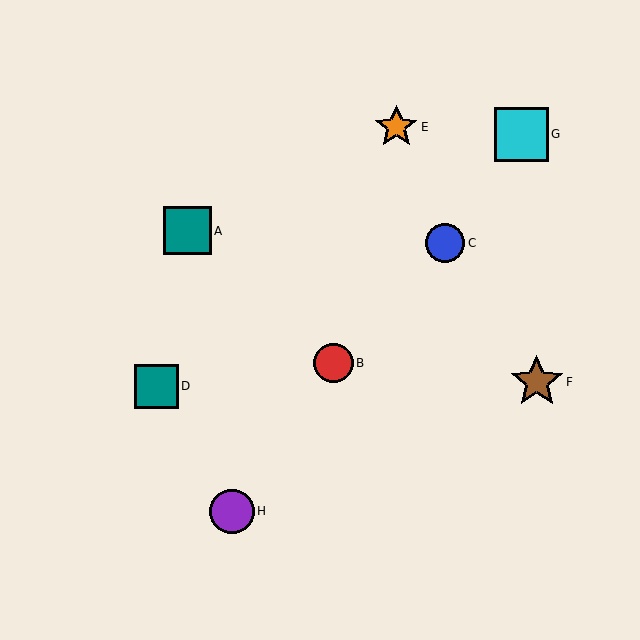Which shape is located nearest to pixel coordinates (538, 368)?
The brown star (labeled F) at (537, 382) is nearest to that location.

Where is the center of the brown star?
The center of the brown star is at (537, 382).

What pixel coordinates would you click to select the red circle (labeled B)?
Click at (333, 363) to select the red circle B.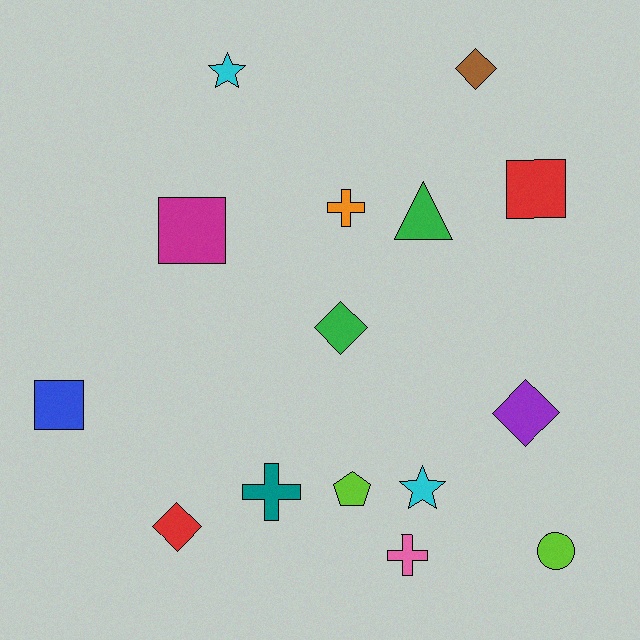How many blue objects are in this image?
There is 1 blue object.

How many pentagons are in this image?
There is 1 pentagon.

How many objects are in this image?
There are 15 objects.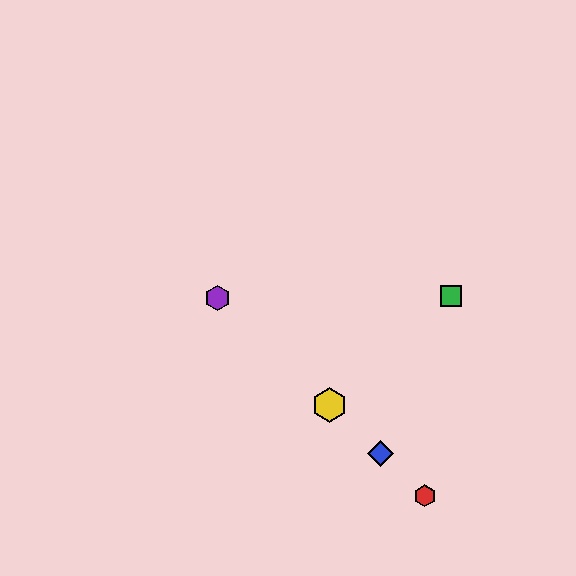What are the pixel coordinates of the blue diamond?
The blue diamond is at (381, 453).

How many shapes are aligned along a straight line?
4 shapes (the red hexagon, the blue diamond, the yellow hexagon, the purple hexagon) are aligned along a straight line.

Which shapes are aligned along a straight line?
The red hexagon, the blue diamond, the yellow hexagon, the purple hexagon are aligned along a straight line.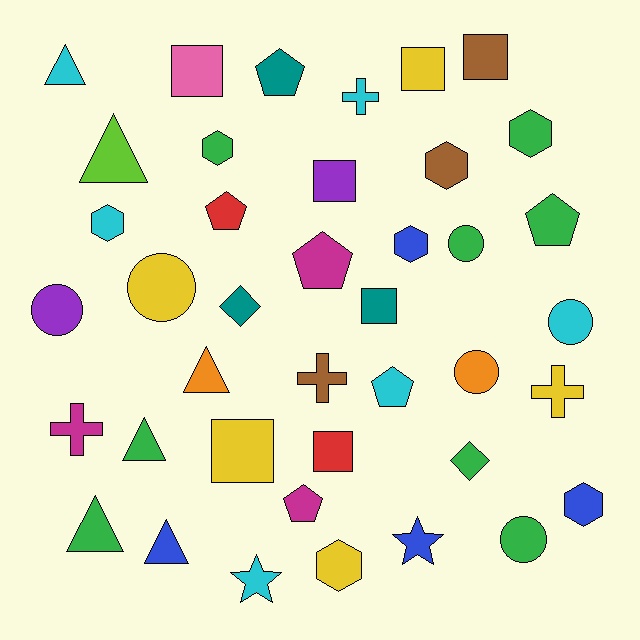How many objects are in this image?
There are 40 objects.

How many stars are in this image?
There are 2 stars.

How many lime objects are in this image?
There is 1 lime object.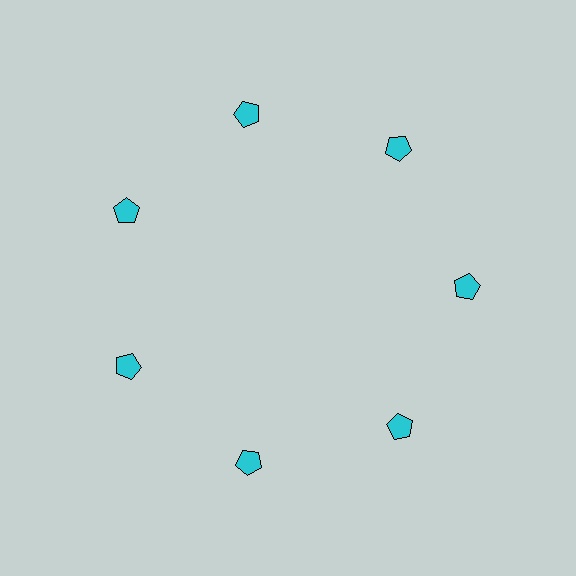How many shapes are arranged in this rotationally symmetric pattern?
There are 7 shapes, arranged in 7 groups of 1.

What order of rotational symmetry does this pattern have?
This pattern has 7-fold rotational symmetry.